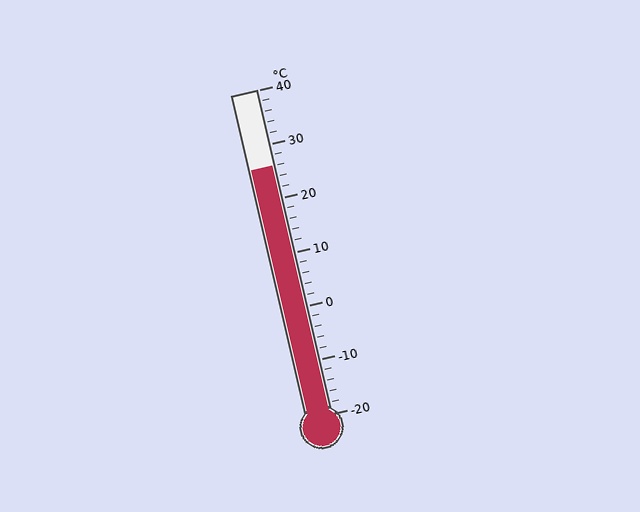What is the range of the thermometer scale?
The thermometer scale ranges from -20°C to 40°C.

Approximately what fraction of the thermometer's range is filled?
The thermometer is filled to approximately 75% of its range.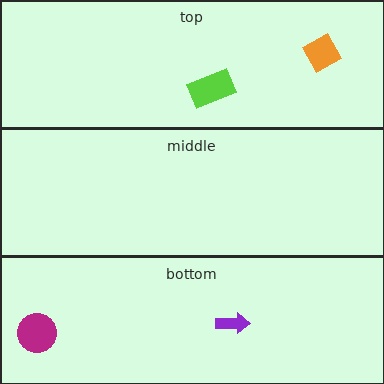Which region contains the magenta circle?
The bottom region.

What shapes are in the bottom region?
The magenta circle, the purple arrow.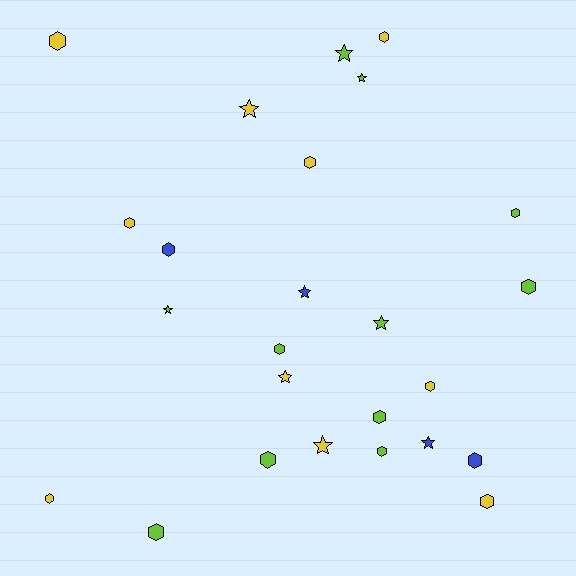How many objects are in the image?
There are 25 objects.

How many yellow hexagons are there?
There are 7 yellow hexagons.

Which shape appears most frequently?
Hexagon, with 16 objects.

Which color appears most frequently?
Lime, with 11 objects.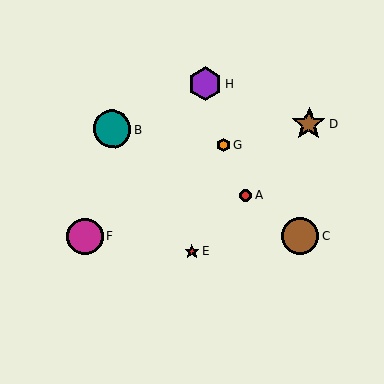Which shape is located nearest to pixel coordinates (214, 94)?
The purple hexagon (labeled H) at (205, 84) is nearest to that location.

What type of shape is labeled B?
Shape B is a teal circle.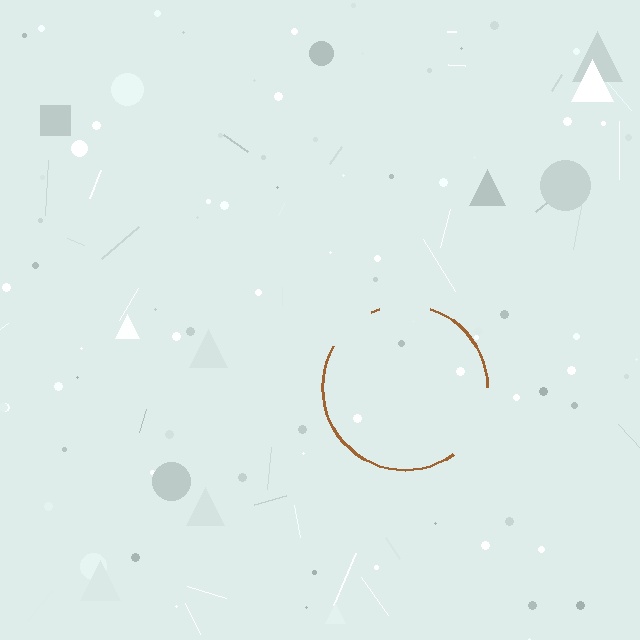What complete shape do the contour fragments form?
The contour fragments form a circle.